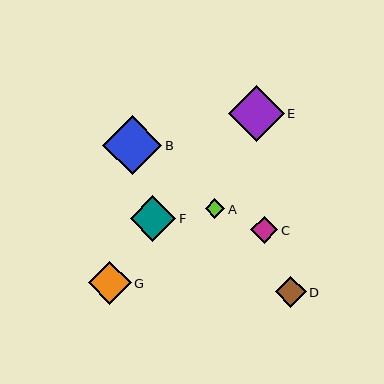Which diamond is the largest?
Diamond B is the largest with a size of approximately 59 pixels.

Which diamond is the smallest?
Diamond A is the smallest with a size of approximately 20 pixels.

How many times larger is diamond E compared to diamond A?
Diamond E is approximately 2.9 times the size of diamond A.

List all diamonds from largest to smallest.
From largest to smallest: B, E, F, G, D, C, A.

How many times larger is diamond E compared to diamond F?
Diamond E is approximately 1.2 times the size of diamond F.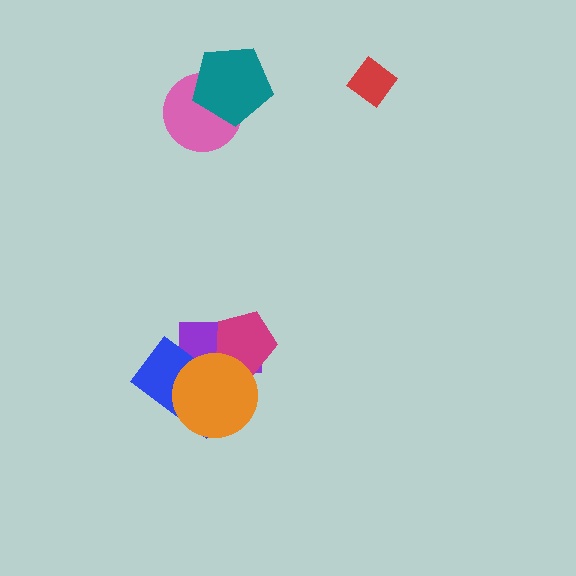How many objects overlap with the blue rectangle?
2 objects overlap with the blue rectangle.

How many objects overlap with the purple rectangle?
3 objects overlap with the purple rectangle.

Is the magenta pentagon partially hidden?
Yes, it is partially covered by another shape.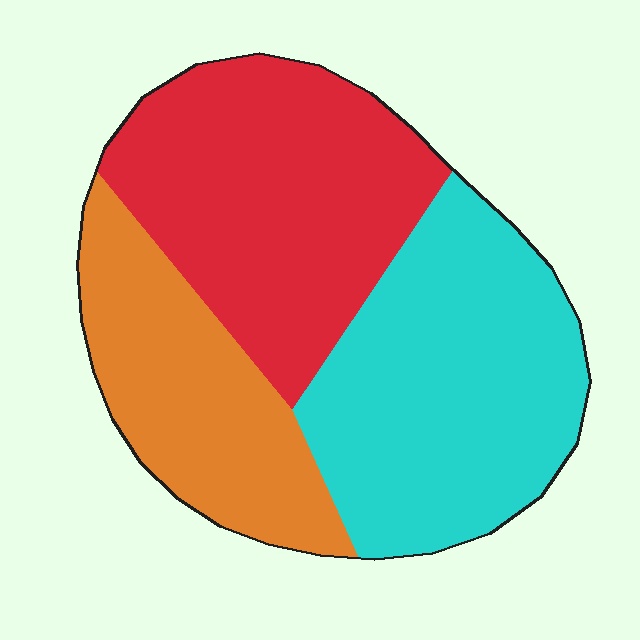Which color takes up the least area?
Orange, at roughly 25%.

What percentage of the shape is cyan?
Cyan takes up about three eighths (3/8) of the shape.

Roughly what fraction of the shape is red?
Red takes up about three eighths (3/8) of the shape.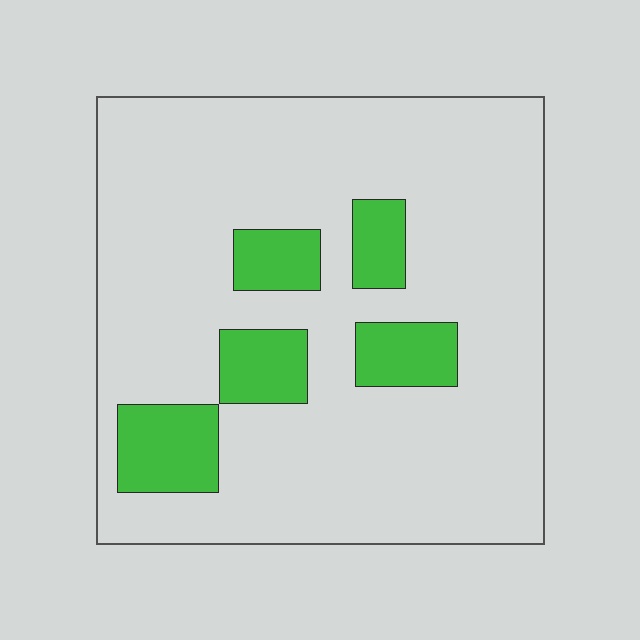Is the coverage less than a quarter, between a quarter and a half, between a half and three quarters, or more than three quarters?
Less than a quarter.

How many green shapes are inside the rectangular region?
5.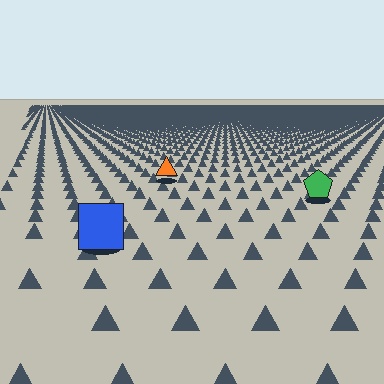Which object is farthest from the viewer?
The orange triangle is farthest from the viewer. It appears smaller and the ground texture around it is denser.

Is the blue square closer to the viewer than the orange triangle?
Yes. The blue square is closer — you can tell from the texture gradient: the ground texture is coarser near it.